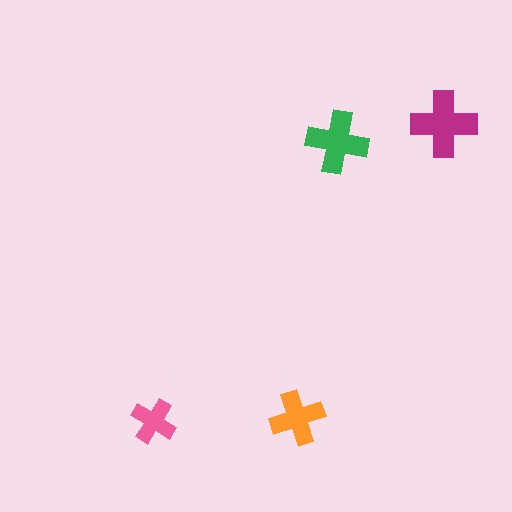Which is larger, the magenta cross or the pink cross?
The magenta one.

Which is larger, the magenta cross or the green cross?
The magenta one.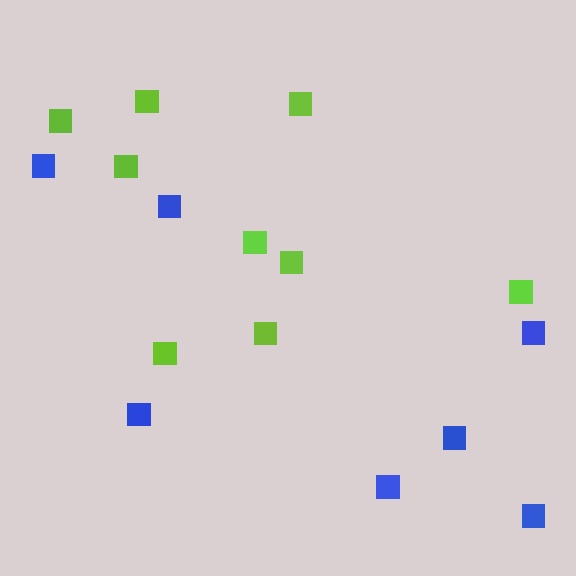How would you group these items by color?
There are 2 groups: one group of blue squares (7) and one group of lime squares (9).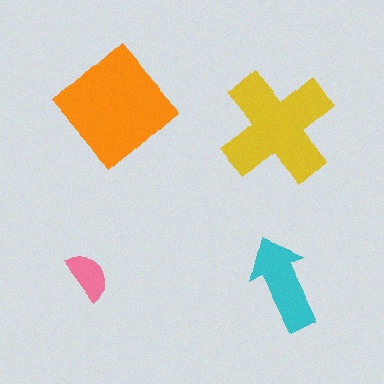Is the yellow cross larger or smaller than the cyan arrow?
Larger.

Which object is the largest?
The orange diamond.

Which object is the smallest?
The pink semicircle.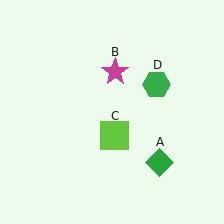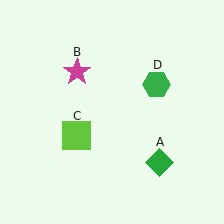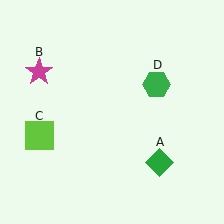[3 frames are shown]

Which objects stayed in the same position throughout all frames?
Green diamond (object A) and green hexagon (object D) remained stationary.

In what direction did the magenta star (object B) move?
The magenta star (object B) moved left.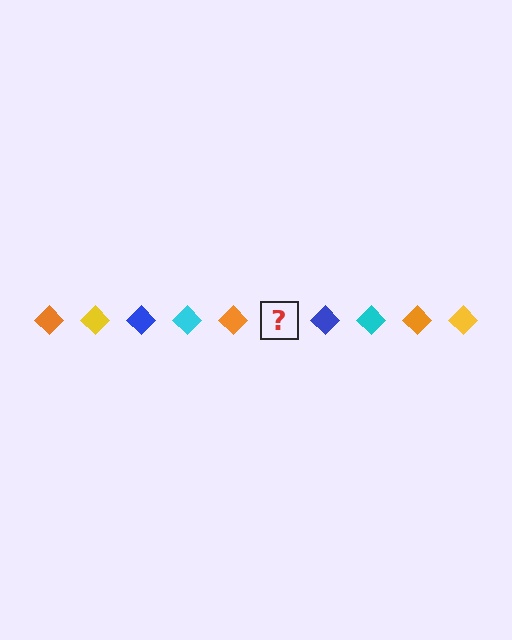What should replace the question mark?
The question mark should be replaced with a yellow diamond.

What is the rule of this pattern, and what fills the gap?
The rule is that the pattern cycles through orange, yellow, blue, cyan diamonds. The gap should be filled with a yellow diamond.